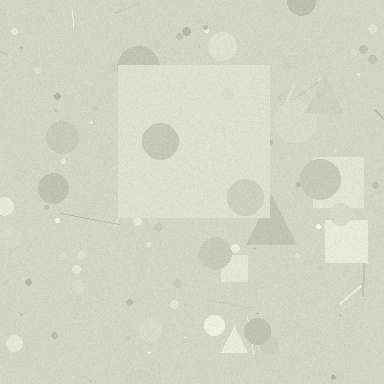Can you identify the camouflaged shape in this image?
The camouflaged shape is a square.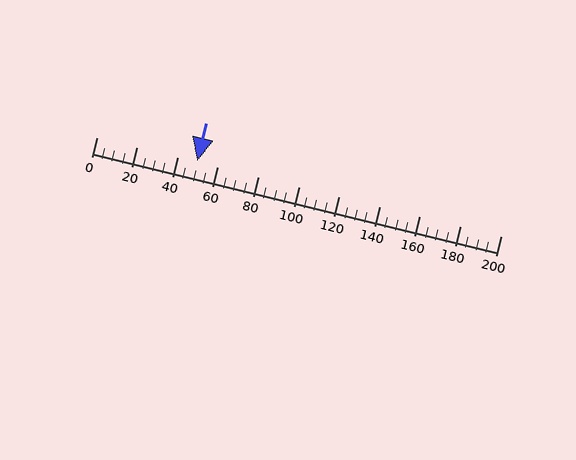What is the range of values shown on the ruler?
The ruler shows values from 0 to 200.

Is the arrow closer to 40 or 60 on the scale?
The arrow is closer to 40.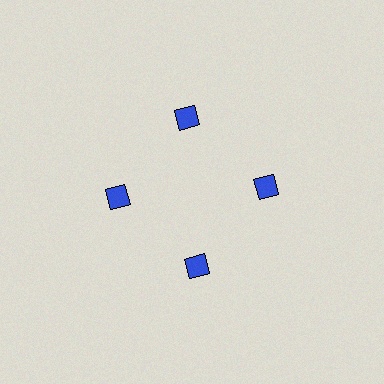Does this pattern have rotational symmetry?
Yes, this pattern has 4-fold rotational symmetry. It looks the same after rotating 90 degrees around the center.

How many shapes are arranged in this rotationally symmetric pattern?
There are 4 shapes, arranged in 4 groups of 1.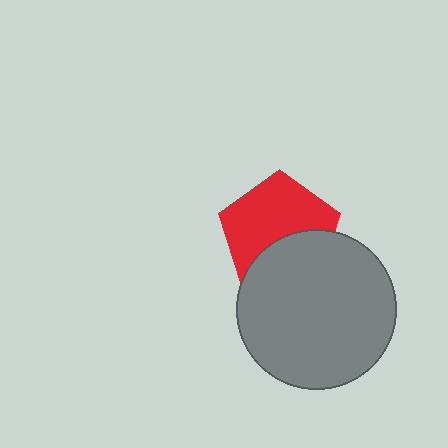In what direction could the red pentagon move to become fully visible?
The red pentagon could move up. That would shift it out from behind the gray circle entirely.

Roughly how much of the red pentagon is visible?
About half of it is visible (roughly 62%).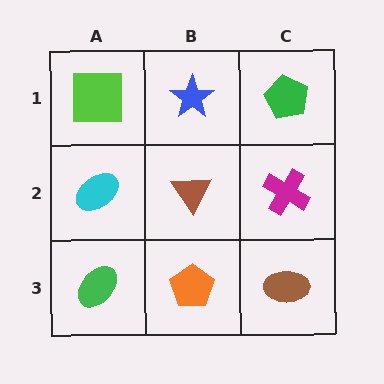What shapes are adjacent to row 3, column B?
A brown triangle (row 2, column B), a green ellipse (row 3, column A), a brown ellipse (row 3, column C).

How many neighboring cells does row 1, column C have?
2.